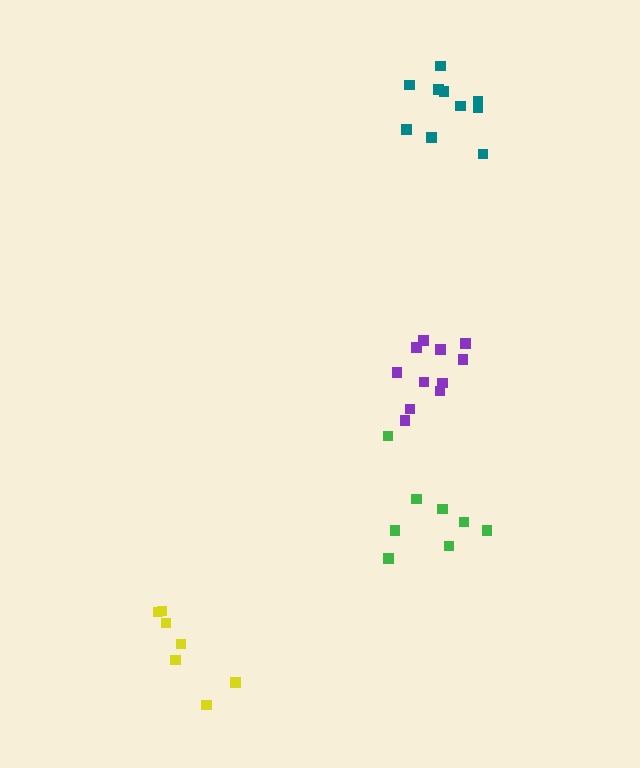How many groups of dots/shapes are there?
There are 4 groups.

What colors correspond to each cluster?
The clusters are colored: purple, green, teal, yellow.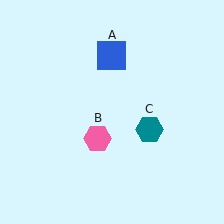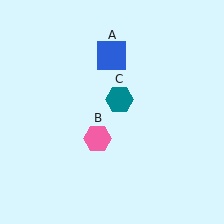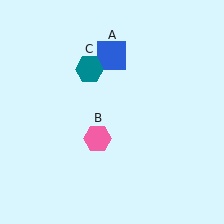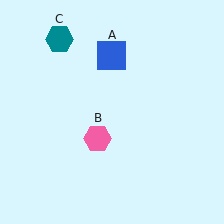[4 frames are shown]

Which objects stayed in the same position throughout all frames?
Blue square (object A) and pink hexagon (object B) remained stationary.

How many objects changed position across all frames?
1 object changed position: teal hexagon (object C).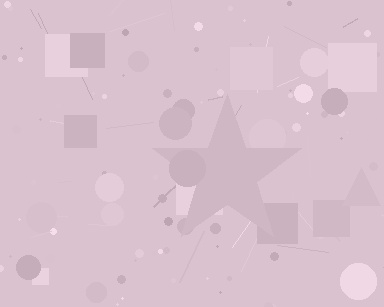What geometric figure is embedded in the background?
A star is embedded in the background.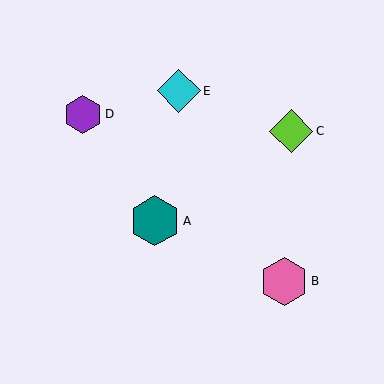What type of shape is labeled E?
Shape E is a cyan diamond.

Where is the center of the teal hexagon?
The center of the teal hexagon is at (155, 221).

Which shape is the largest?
The teal hexagon (labeled A) is the largest.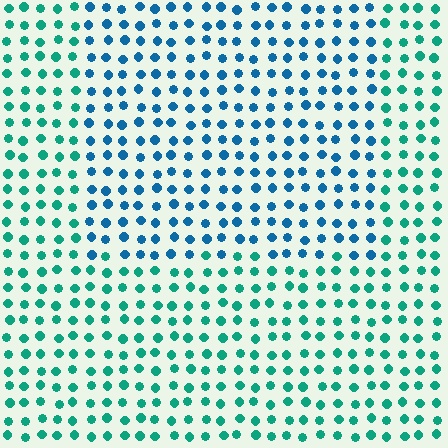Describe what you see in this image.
The image is filled with small teal elements in a uniform arrangement. A rectangle-shaped region is visible where the elements are tinted to a slightly different hue, forming a subtle color boundary.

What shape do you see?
I see a rectangle.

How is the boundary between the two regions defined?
The boundary is defined purely by a slight shift in hue (about 38 degrees). Spacing, size, and orientation are identical on both sides.